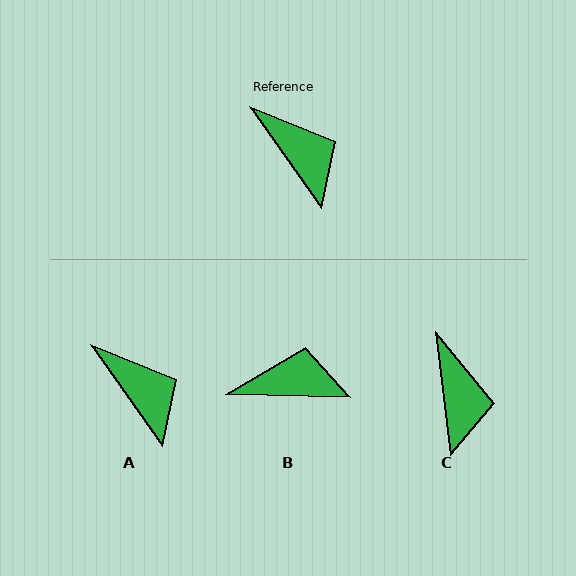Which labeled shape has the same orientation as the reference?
A.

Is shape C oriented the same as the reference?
No, it is off by about 29 degrees.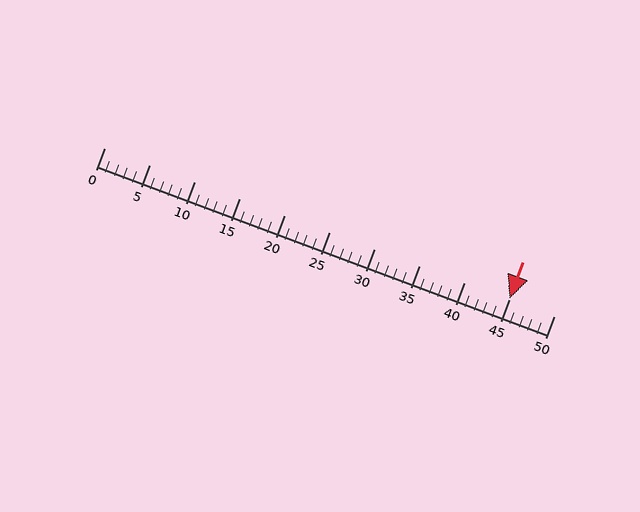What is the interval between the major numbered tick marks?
The major tick marks are spaced 5 units apart.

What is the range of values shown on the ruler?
The ruler shows values from 0 to 50.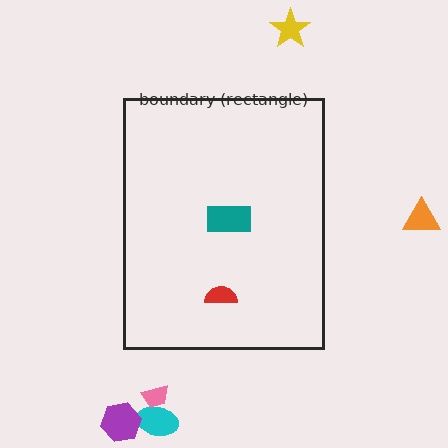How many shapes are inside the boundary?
2 inside, 5 outside.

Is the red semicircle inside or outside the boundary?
Inside.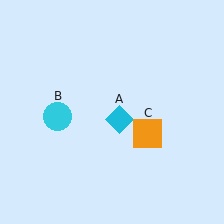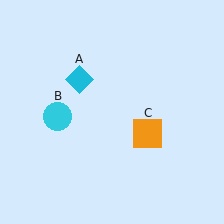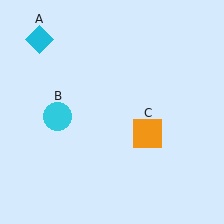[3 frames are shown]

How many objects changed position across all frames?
1 object changed position: cyan diamond (object A).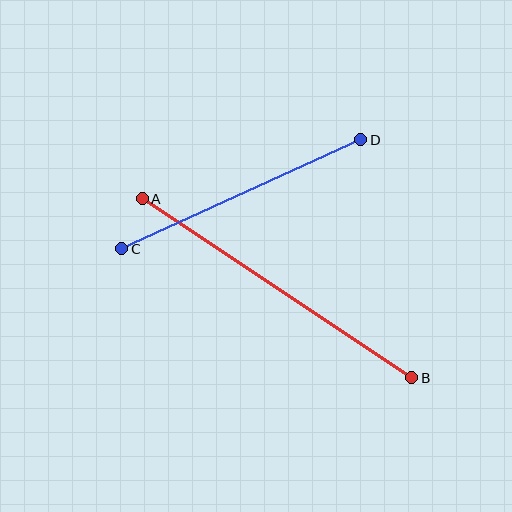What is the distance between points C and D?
The distance is approximately 263 pixels.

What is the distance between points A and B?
The distance is approximately 324 pixels.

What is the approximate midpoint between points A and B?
The midpoint is at approximately (277, 288) pixels.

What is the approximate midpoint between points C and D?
The midpoint is at approximately (241, 194) pixels.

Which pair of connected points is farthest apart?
Points A and B are farthest apart.